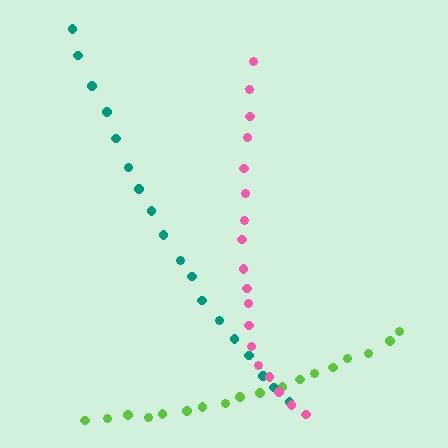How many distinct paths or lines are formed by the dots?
There are 3 distinct paths.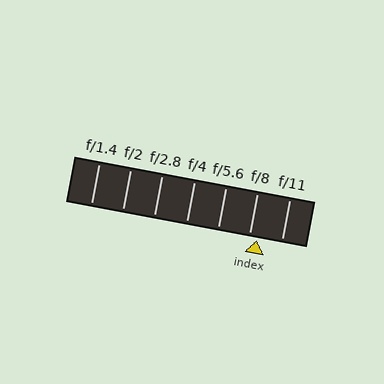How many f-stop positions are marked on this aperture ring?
There are 7 f-stop positions marked.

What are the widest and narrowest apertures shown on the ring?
The widest aperture shown is f/1.4 and the narrowest is f/11.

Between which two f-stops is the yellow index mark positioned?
The index mark is between f/8 and f/11.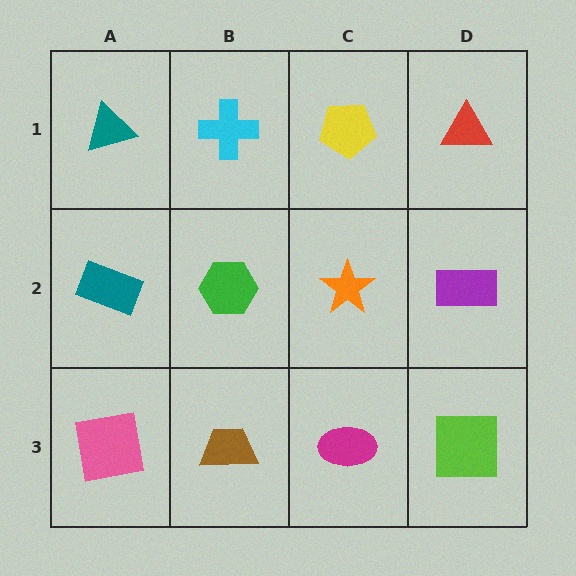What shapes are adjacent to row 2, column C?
A yellow pentagon (row 1, column C), a magenta ellipse (row 3, column C), a green hexagon (row 2, column B), a purple rectangle (row 2, column D).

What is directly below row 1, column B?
A green hexagon.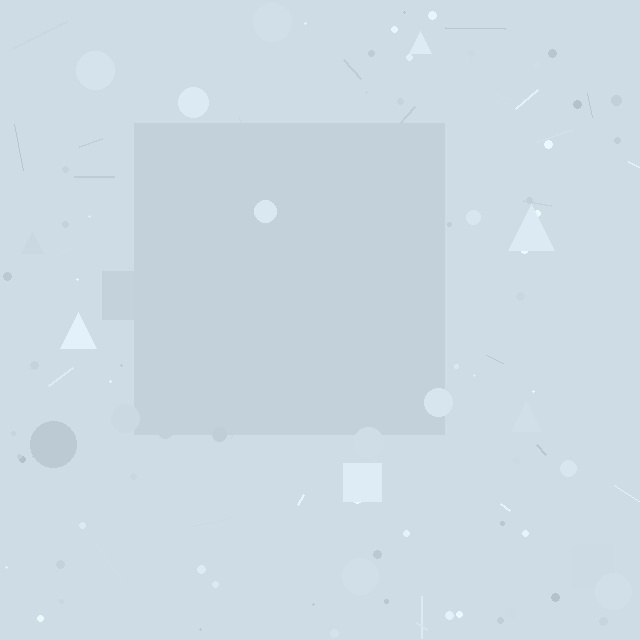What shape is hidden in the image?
A square is hidden in the image.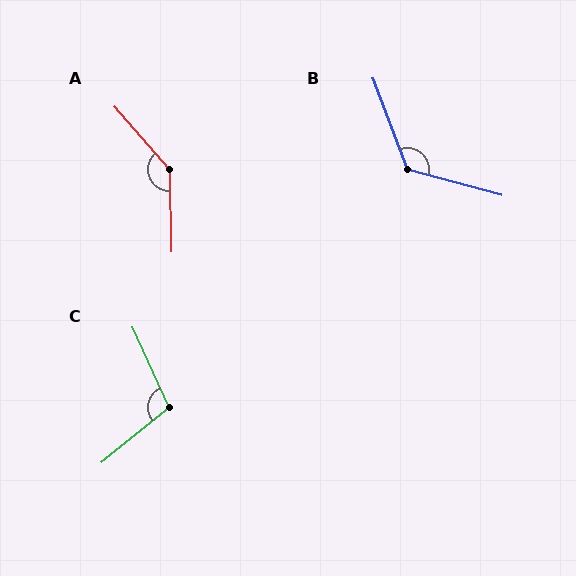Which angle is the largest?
A, at approximately 140 degrees.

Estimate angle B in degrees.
Approximately 126 degrees.